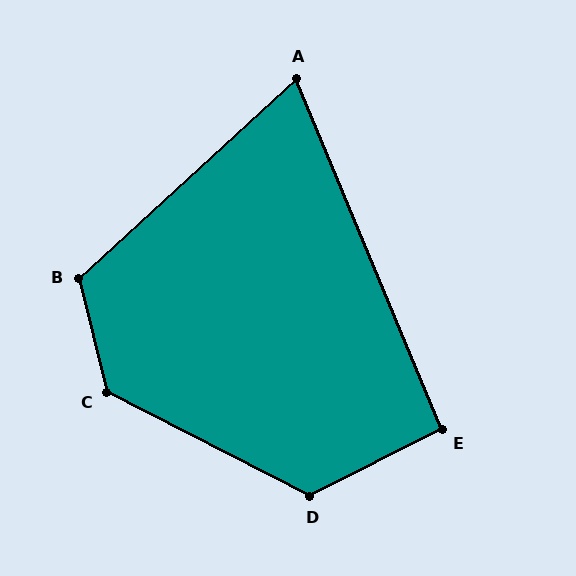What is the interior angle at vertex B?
Approximately 119 degrees (obtuse).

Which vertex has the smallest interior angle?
A, at approximately 70 degrees.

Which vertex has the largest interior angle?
C, at approximately 131 degrees.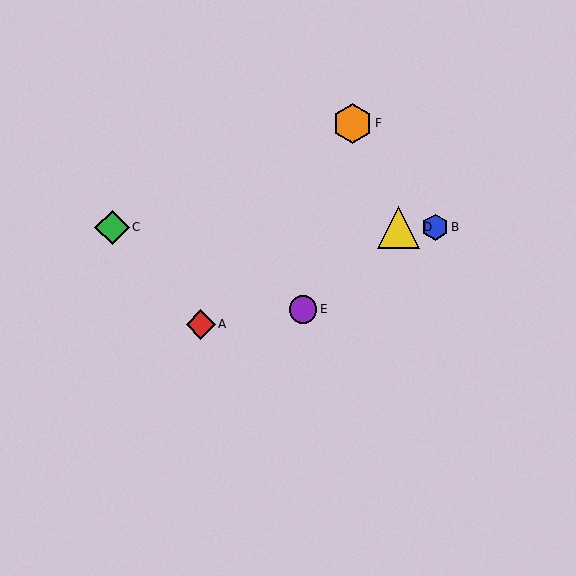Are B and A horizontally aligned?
No, B is at y≈227 and A is at y≈324.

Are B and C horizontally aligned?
Yes, both are at y≈227.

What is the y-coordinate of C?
Object C is at y≈227.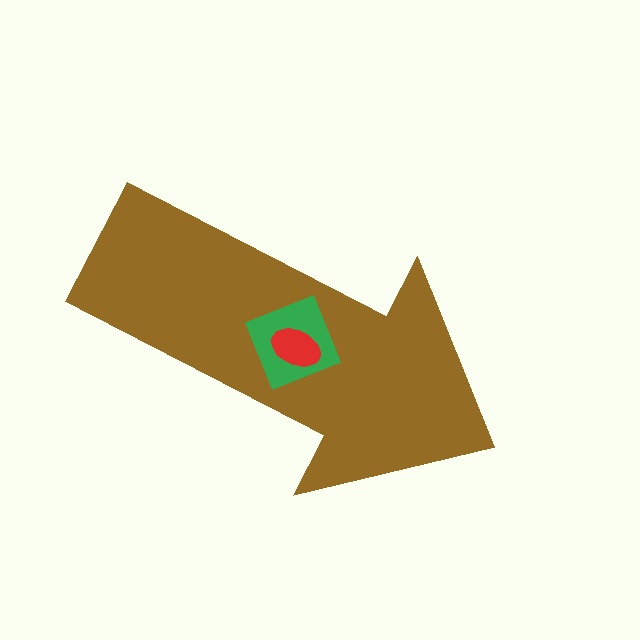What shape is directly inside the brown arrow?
The green square.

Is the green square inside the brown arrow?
Yes.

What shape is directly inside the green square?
The red ellipse.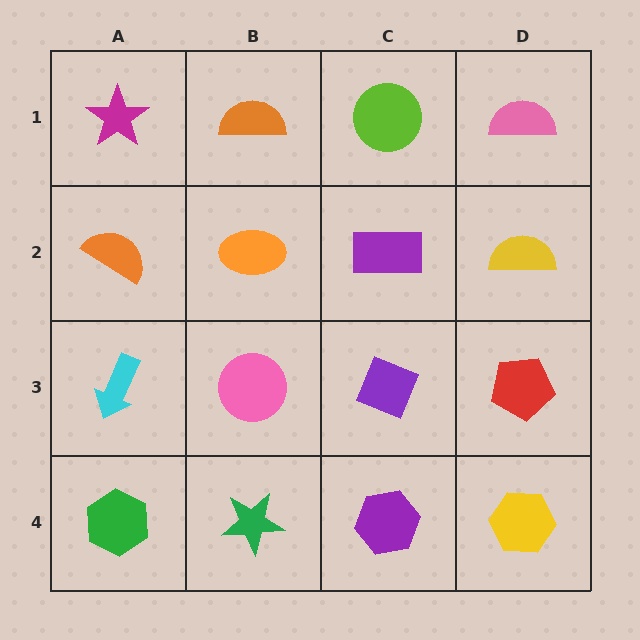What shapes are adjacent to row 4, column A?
A cyan arrow (row 3, column A), a green star (row 4, column B).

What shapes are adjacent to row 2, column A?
A magenta star (row 1, column A), a cyan arrow (row 3, column A), an orange ellipse (row 2, column B).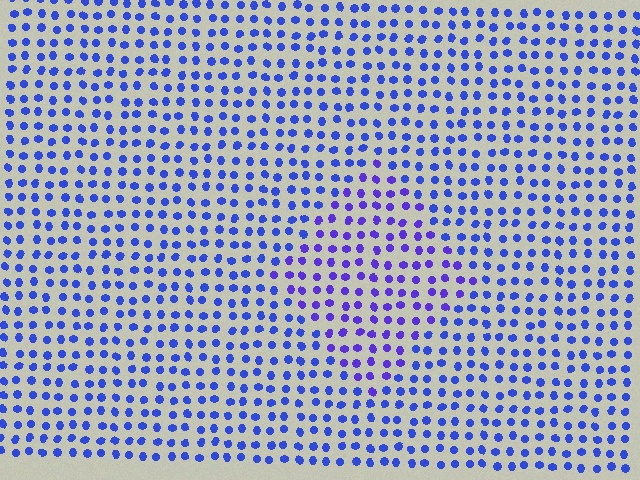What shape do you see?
I see a diamond.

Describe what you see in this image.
The image is filled with small blue elements in a uniform arrangement. A diamond-shaped region is visible where the elements are tinted to a slightly different hue, forming a subtle color boundary.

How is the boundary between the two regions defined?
The boundary is defined purely by a slight shift in hue (about 24 degrees). Spacing, size, and orientation are identical on both sides.